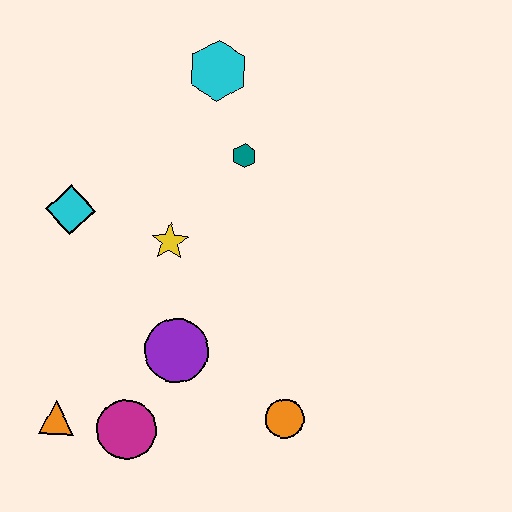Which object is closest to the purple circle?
The magenta circle is closest to the purple circle.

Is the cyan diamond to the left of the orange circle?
Yes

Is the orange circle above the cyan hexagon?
No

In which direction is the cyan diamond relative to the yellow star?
The cyan diamond is to the left of the yellow star.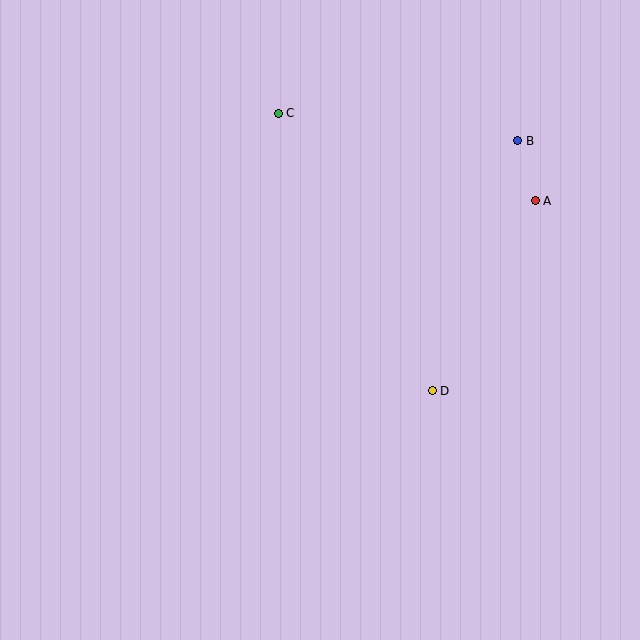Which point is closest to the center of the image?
Point D at (432, 391) is closest to the center.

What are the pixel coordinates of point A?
Point A is at (535, 201).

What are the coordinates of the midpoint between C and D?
The midpoint between C and D is at (355, 252).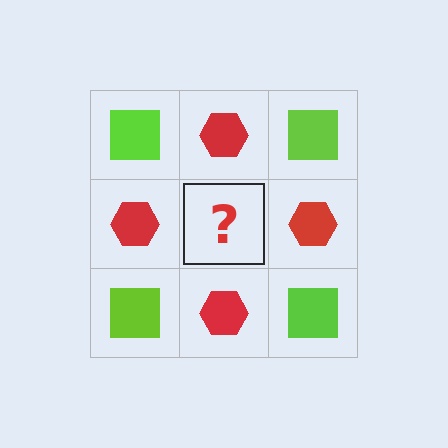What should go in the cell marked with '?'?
The missing cell should contain a lime square.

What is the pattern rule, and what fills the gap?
The rule is that it alternates lime square and red hexagon in a checkerboard pattern. The gap should be filled with a lime square.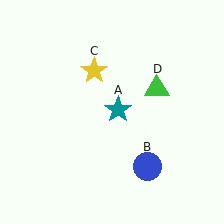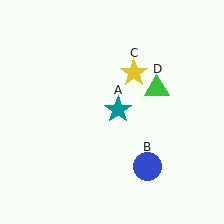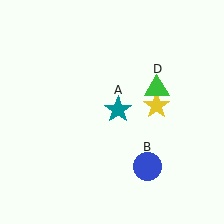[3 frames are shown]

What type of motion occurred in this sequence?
The yellow star (object C) rotated clockwise around the center of the scene.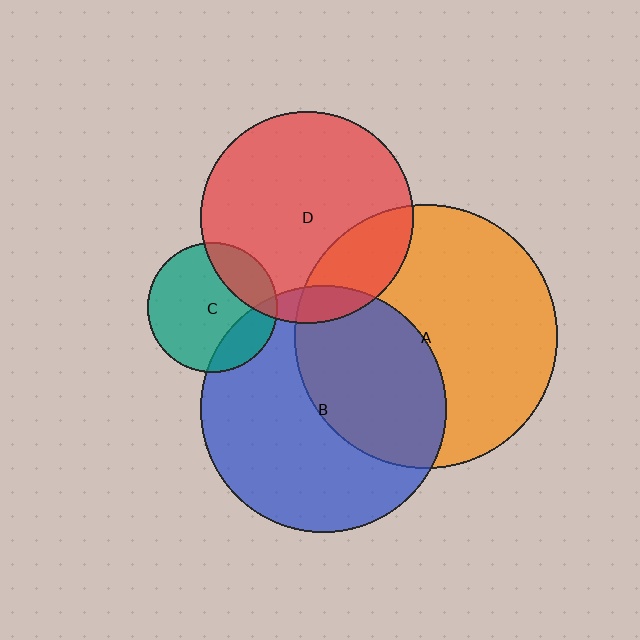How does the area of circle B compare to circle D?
Approximately 1.3 times.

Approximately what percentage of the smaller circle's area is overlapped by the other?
Approximately 10%.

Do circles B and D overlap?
Yes.